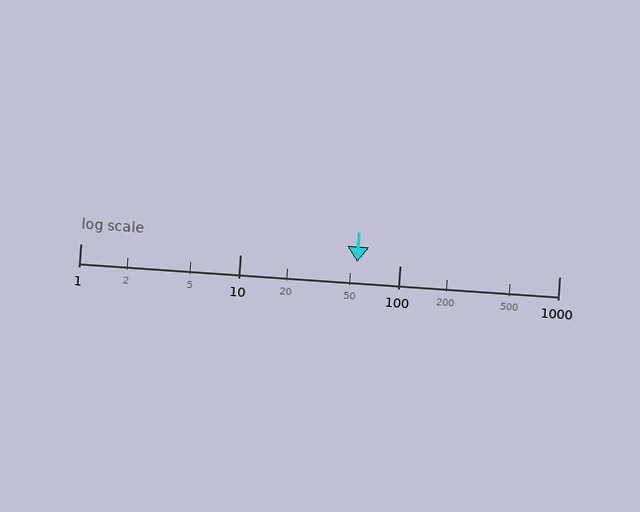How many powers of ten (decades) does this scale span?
The scale spans 3 decades, from 1 to 1000.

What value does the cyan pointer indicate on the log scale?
The pointer indicates approximately 54.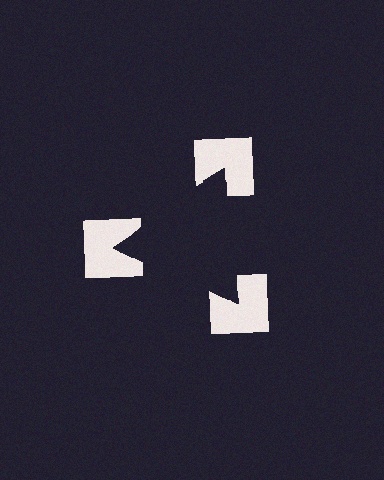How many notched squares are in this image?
There are 3 — one at each vertex of the illusory triangle.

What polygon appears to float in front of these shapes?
An illusory triangle — its edges are inferred from the aligned wedge cuts in the notched squares, not physically drawn.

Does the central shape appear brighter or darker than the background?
It typically appears slightly darker than the background, even though no actual brightness change is drawn.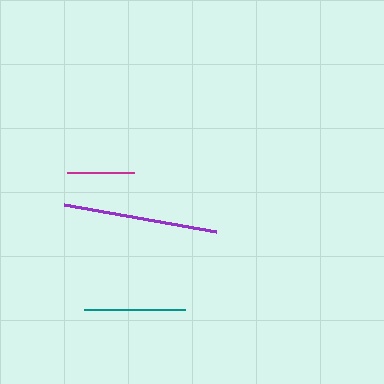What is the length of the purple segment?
The purple segment is approximately 154 pixels long.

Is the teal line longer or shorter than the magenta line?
The teal line is longer than the magenta line.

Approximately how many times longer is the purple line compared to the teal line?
The purple line is approximately 1.5 times the length of the teal line.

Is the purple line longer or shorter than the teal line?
The purple line is longer than the teal line.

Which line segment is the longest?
The purple line is the longest at approximately 154 pixels.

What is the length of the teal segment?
The teal segment is approximately 101 pixels long.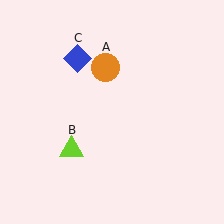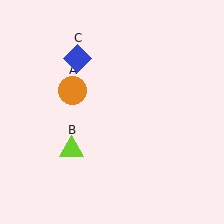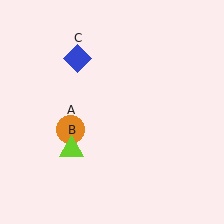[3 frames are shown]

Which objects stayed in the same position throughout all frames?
Lime triangle (object B) and blue diamond (object C) remained stationary.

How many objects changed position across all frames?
1 object changed position: orange circle (object A).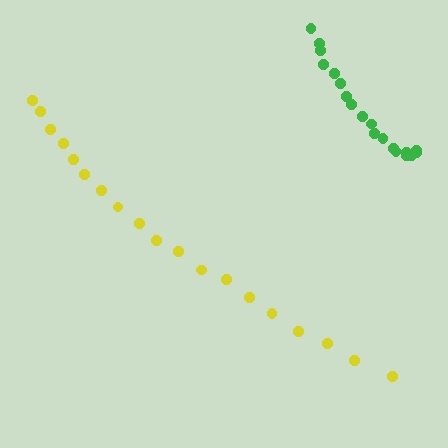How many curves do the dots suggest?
There are 2 distinct paths.